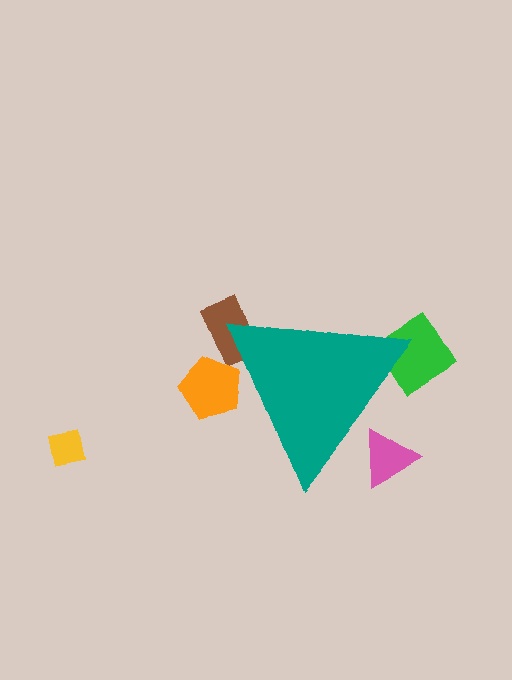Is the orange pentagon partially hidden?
Yes, the orange pentagon is partially hidden behind the teal triangle.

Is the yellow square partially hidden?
No, the yellow square is fully visible.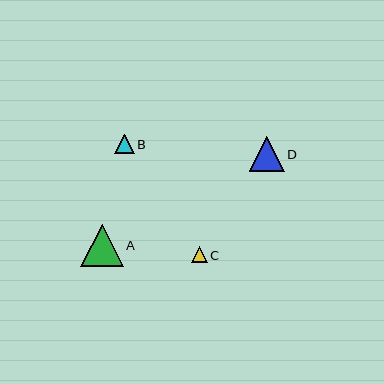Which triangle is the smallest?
Triangle C is the smallest with a size of approximately 16 pixels.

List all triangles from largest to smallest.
From largest to smallest: A, D, B, C.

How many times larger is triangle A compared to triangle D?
Triangle A is approximately 1.2 times the size of triangle D.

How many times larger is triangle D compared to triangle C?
Triangle D is approximately 2.2 times the size of triangle C.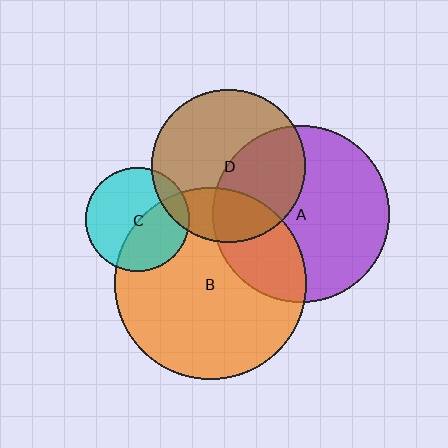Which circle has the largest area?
Circle B (orange).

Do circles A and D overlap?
Yes.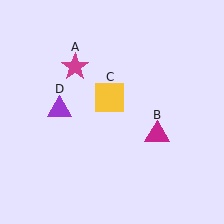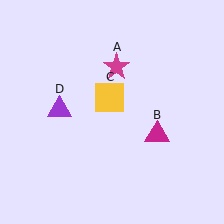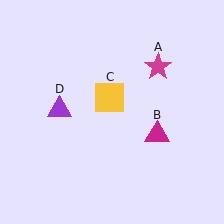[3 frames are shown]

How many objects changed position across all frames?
1 object changed position: magenta star (object A).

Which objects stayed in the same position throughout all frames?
Magenta triangle (object B) and yellow square (object C) and purple triangle (object D) remained stationary.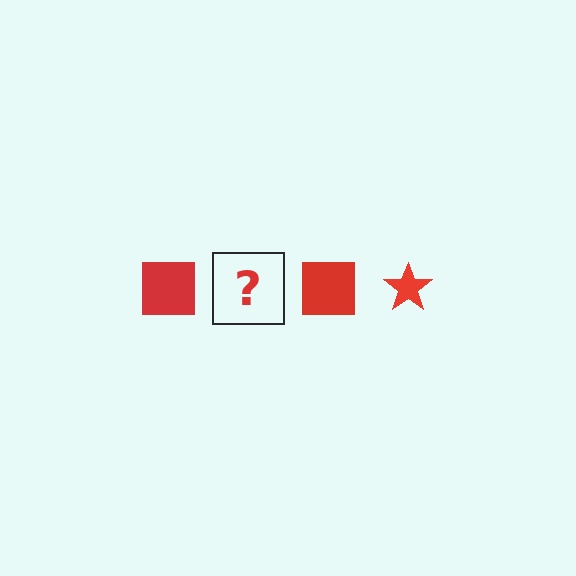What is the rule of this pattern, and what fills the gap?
The rule is that the pattern cycles through square, star shapes in red. The gap should be filled with a red star.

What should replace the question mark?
The question mark should be replaced with a red star.